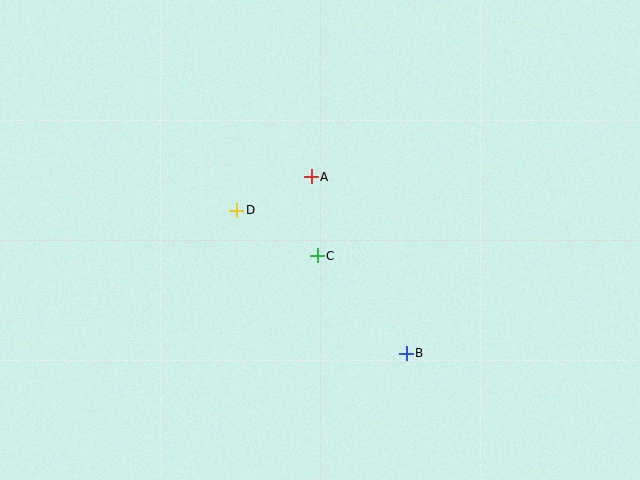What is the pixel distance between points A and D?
The distance between A and D is 82 pixels.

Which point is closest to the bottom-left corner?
Point D is closest to the bottom-left corner.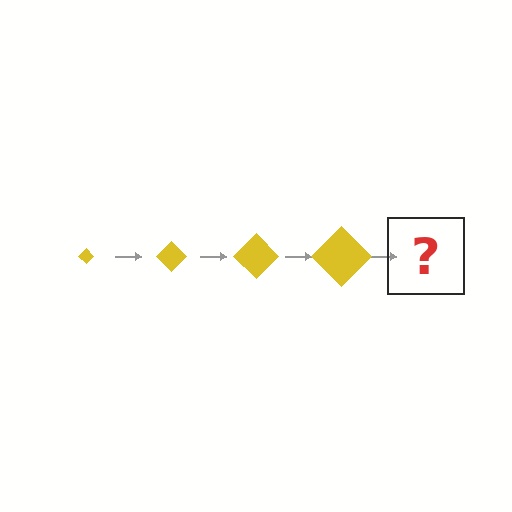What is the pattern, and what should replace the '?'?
The pattern is that the diamond gets progressively larger each step. The '?' should be a yellow diamond, larger than the previous one.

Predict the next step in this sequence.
The next step is a yellow diamond, larger than the previous one.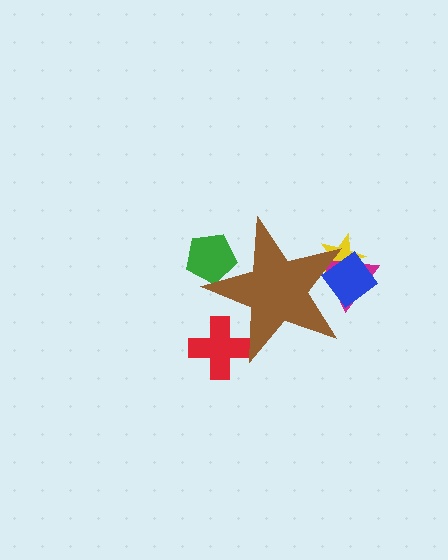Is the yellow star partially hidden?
Yes, the yellow star is partially hidden behind the brown star.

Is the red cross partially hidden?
Yes, the red cross is partially hidden behind the brown star.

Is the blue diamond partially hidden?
Yes, the blue diamond is partially hidden behind the brown star.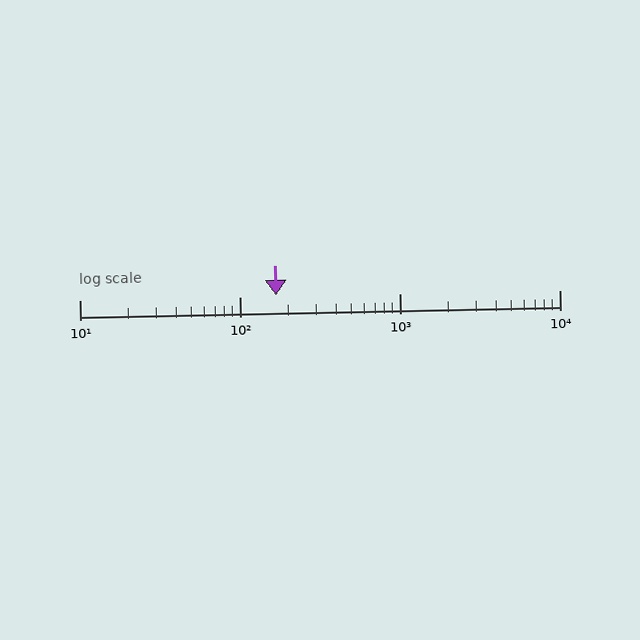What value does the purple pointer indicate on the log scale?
The pointer indicates approximately 170.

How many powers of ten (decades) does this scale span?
The scale spans 3 decades, from 10 to 10000.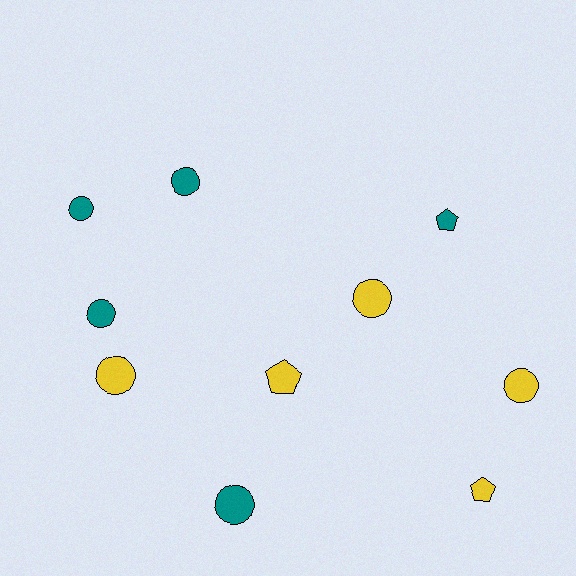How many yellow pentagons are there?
There are 2 yellow pentagons.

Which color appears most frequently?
Yellow, with 5 objects.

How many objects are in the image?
There are 10 objects.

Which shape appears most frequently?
Circle, with 7 objects.